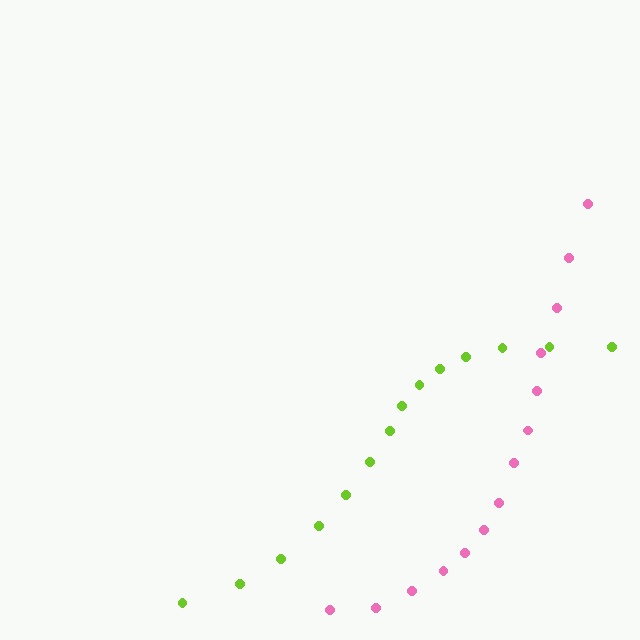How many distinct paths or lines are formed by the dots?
There are 2 distinct paths.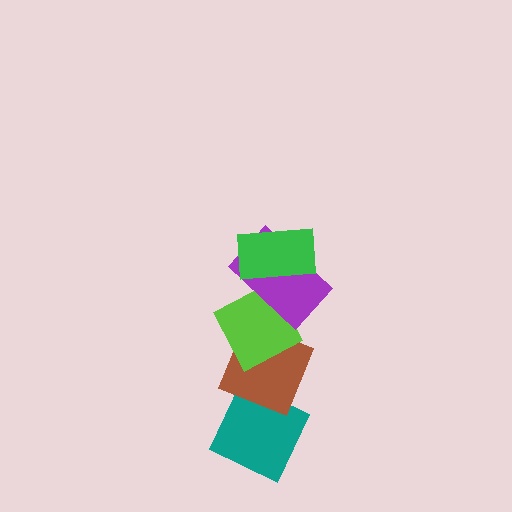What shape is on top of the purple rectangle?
The green rectangle is on top of the purple rectangle.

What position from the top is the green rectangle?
The green rectangle is 1st from the top.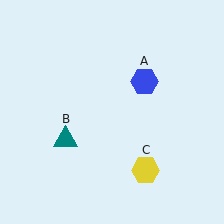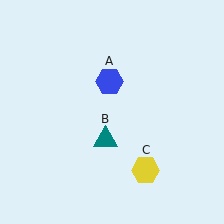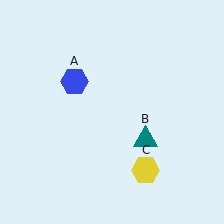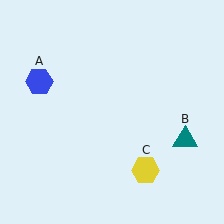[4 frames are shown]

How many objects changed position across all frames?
2 objects changed position: blue hexagon (object A), teal triangle (object B).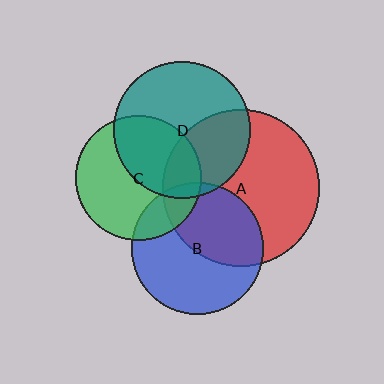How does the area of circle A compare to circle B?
Approximately 1.4 times.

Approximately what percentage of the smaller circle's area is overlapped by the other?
Approximately 20%.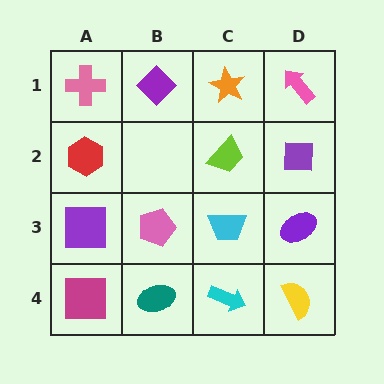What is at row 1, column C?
An orange star.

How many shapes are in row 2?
3 shapes.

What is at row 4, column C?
A cyan arrow.